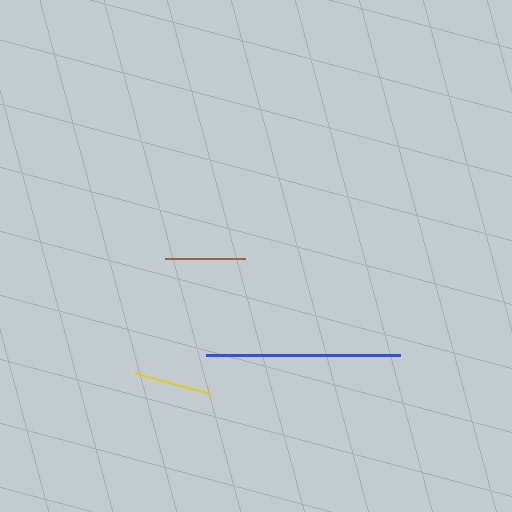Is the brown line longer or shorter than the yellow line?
The brown line is longer than the yellow line.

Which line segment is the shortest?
The yellow line is the shortest at approximately 79 pixels.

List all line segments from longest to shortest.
From longest to shortest: blue, brown, yellow.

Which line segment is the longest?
The blue line is the longest at approximately 194 pixels.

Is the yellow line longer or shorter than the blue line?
The blue line is longer than the yellow line.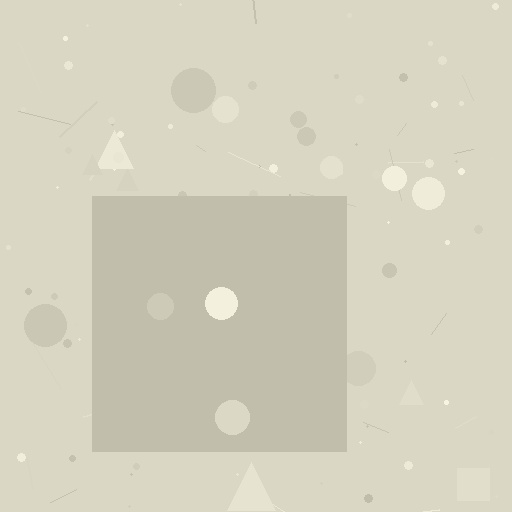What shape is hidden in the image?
A square is hidden in the image.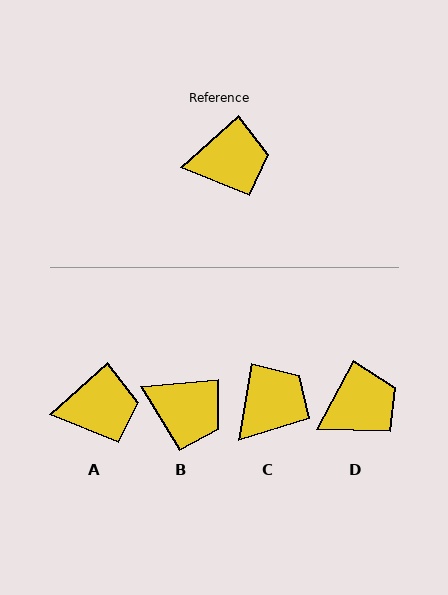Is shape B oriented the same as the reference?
No, it is off by about 37 degrees.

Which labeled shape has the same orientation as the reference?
A.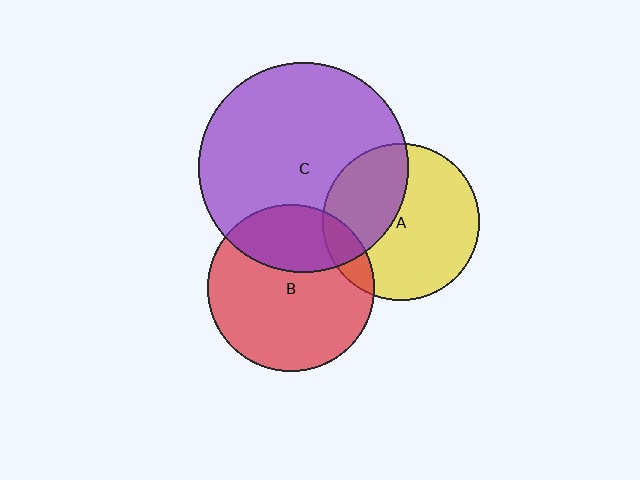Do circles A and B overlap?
Yes.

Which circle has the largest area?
Circle C (purple).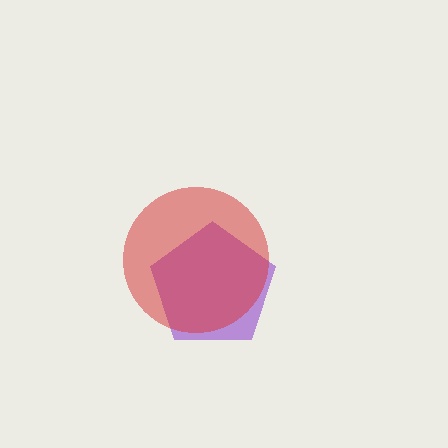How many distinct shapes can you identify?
There are 2 distinct shapes: a purple pentagon, a red circle.